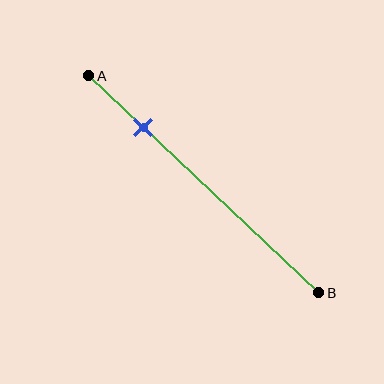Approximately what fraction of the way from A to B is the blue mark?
The blue mark is approximately 25% of the way from A to B.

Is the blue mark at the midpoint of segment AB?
No, the mark is at about 25% from A, not at the 50% midpoint.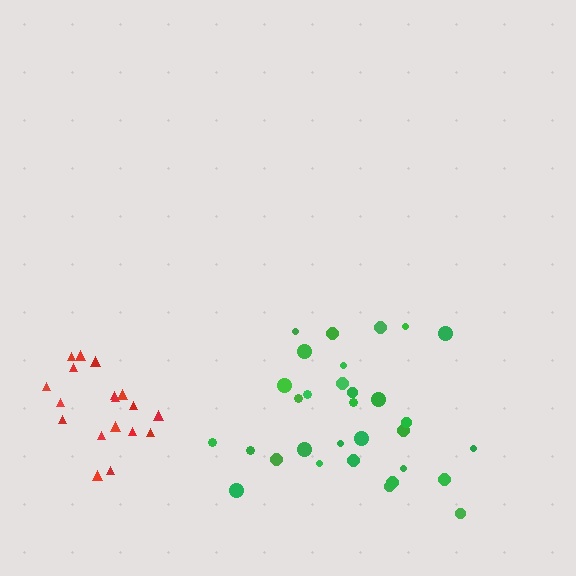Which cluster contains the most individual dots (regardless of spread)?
Green (31).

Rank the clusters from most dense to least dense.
red, green.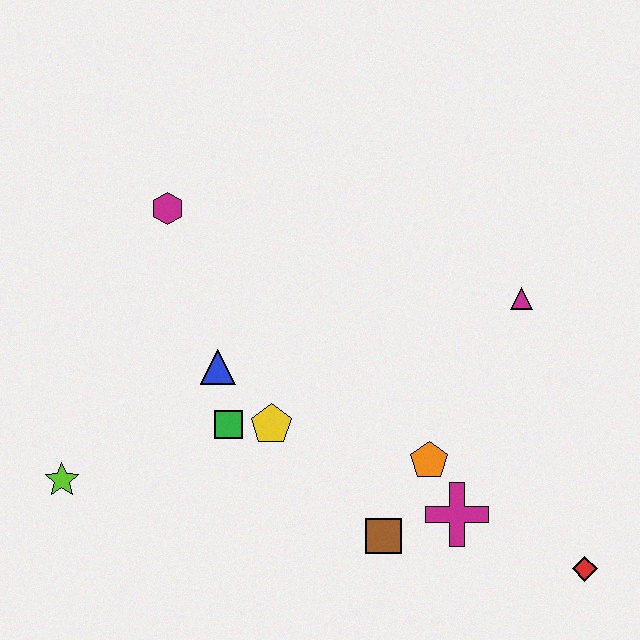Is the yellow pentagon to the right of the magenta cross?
No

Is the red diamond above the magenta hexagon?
No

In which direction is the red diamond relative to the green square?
The red diamond is to the right of the green square.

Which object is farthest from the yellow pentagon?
The red diamond is farthest from the yellow pentagon.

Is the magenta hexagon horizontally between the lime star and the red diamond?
Yes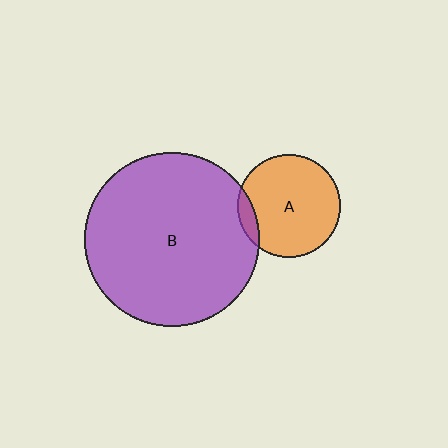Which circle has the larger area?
Circle B (purple).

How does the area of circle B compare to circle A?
Approximately 2.9 times.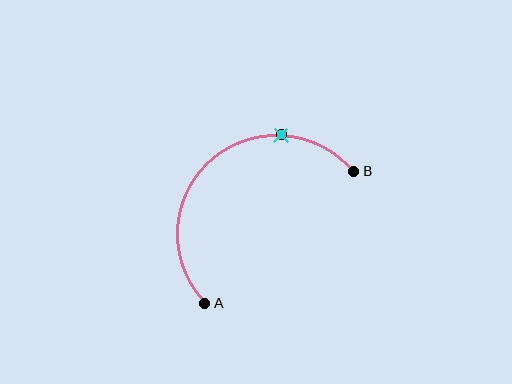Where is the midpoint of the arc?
The arc midpoint is the point on the curve farthest from the straight line joining A and B. It sits above and to the left of that line.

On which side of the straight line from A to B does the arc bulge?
The arc bulges above and to the left of the straight line connecting A and B.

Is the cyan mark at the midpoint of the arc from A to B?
No. The cyan mark lies on the arc but is closer to endpoint B. The arc midpoint would be at the point on the curve equidistant along the arc from both A and B.